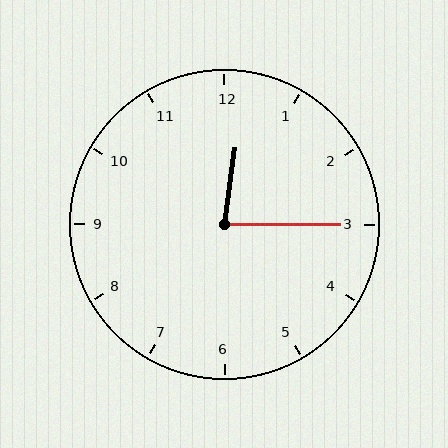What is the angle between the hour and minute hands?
Approximately 82 degrees.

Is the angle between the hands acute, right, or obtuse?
It is acute.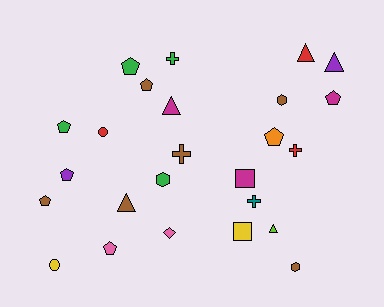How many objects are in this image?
There are 25 objects.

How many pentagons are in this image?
There are 8 pentagons.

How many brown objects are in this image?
There are 6 brown objects.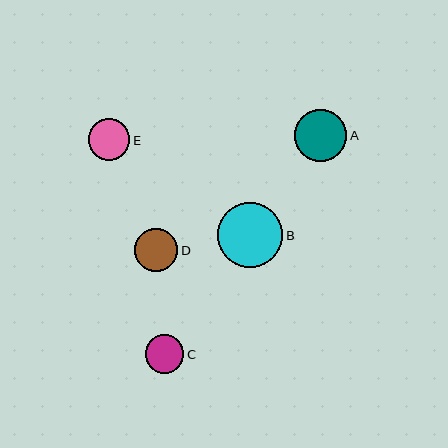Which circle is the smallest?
Circle C is the smallest with a size of approximately 38 pixels.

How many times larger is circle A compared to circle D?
Circle A is approximately 1.2 times the size of circle D.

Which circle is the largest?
Circle B is the largest with a size of approximately 65 pixels.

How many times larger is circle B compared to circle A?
Circle B is approximately 1.2 times the size of circle A.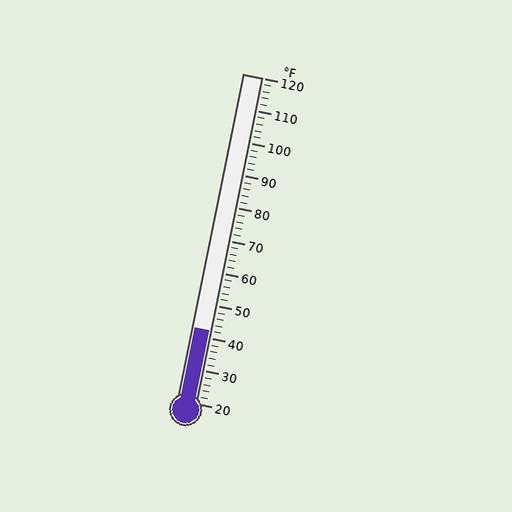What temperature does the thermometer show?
The thermometer shows approximately 42°F.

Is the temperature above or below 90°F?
The temperature is below 90°F.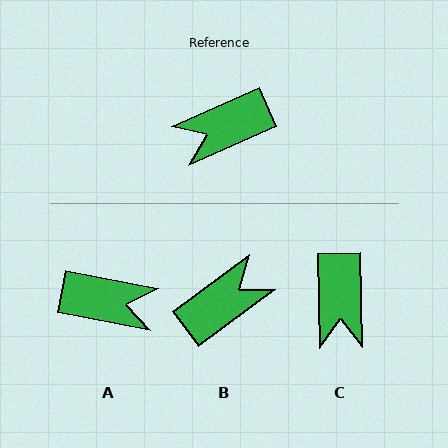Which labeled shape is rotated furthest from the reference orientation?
B, about 167 degrees away.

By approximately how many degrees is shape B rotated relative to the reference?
Approximately 167 degrees clockwise.